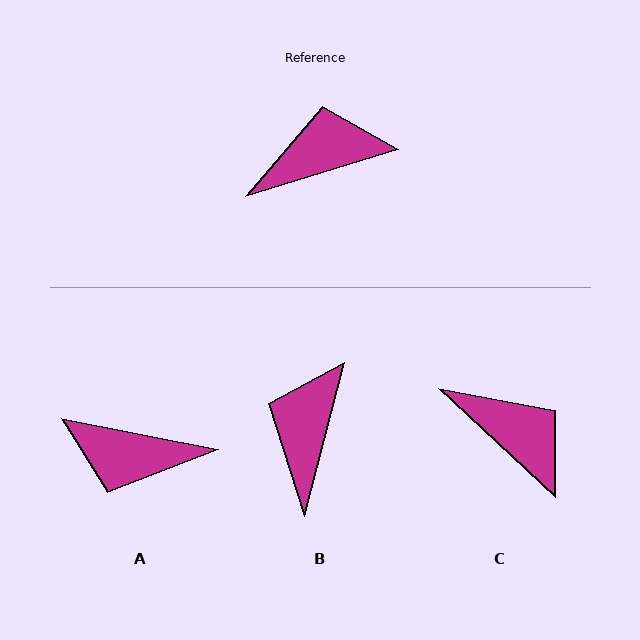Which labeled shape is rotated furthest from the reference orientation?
A, about 152 degrees away.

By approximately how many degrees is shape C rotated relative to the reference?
Approximately 60 degrees clockwise.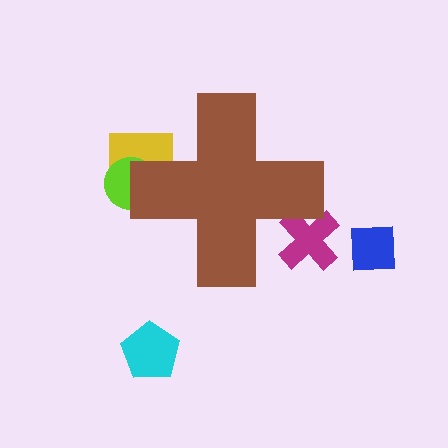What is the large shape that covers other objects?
A brown cross.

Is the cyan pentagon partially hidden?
No, the cyan pentagon is fully visible.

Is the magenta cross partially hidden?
Yes, the magenta cross is partially hidden behind the brown cross.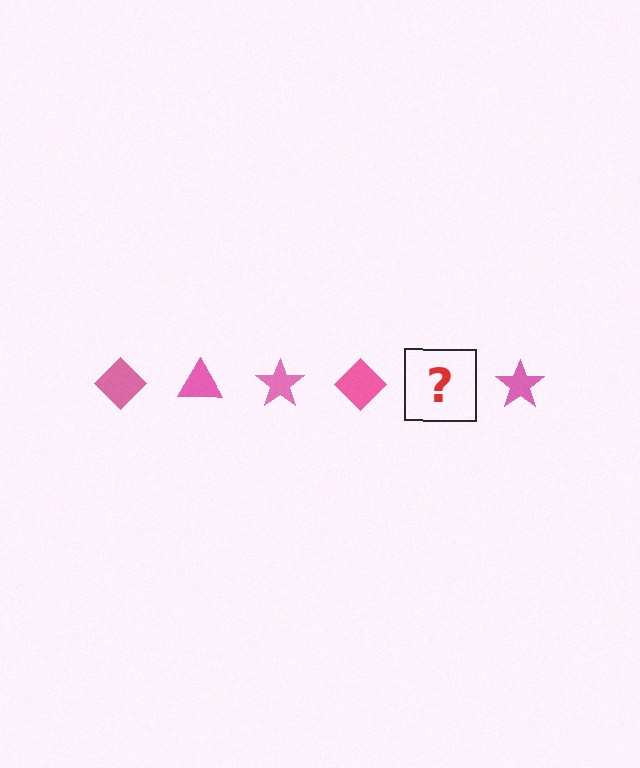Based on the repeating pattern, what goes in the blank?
The blank should be a pink triangle.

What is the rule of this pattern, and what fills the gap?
The rule is that the pattern cycles through diamond, triangle, star shapes in pink. The gap should be filled with a pink triangle.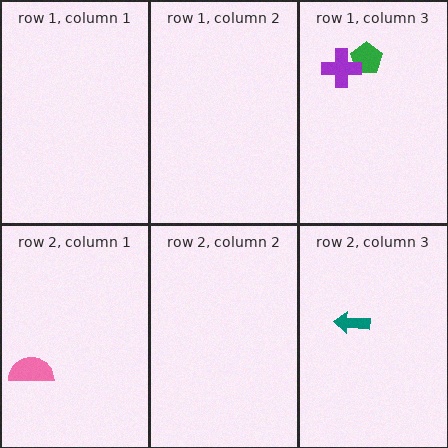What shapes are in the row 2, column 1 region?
The pink semicircle.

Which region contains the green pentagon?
The row 1, column 3 region.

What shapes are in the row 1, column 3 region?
The green pentagon, the purple cross.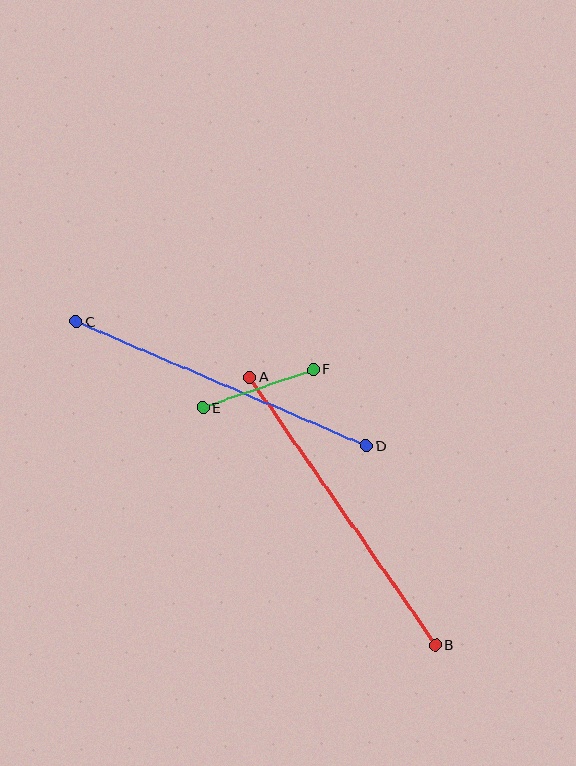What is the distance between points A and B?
The distance is approximately 326 pixels.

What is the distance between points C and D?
The distance is approximately 316 pixels.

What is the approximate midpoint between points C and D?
The midpoint is at approximately (221, 384) pixels.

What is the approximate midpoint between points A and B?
The midpoint is at approximately (342, 511) pixels.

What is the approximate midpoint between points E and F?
The midpoint is at approximately (258, 389) pixels.